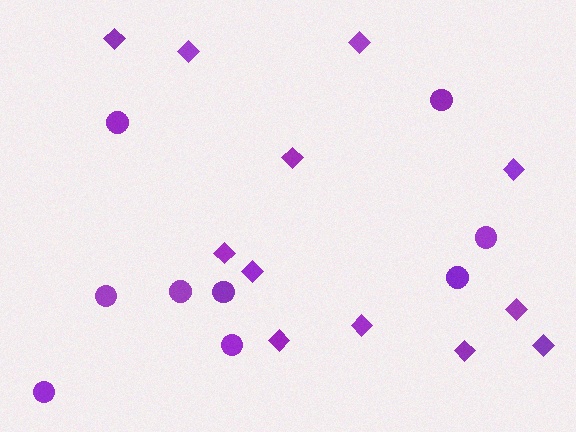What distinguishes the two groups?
There are 2 groups: one group of circles (9) and one group of diamonds (12).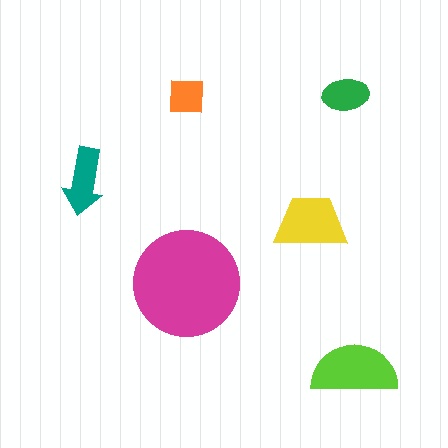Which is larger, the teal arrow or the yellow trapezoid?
The yellow trapezoid.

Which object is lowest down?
The lime semicircle is bottommost.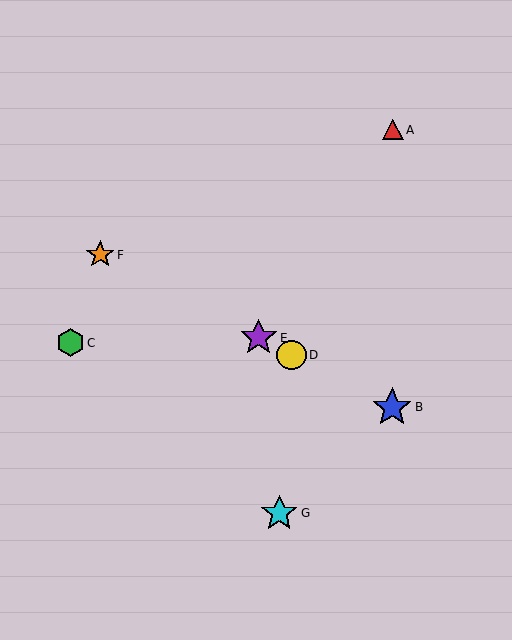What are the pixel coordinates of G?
Object G is at (279, 513).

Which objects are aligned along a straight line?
Objects B, D, E, F are aligned along a straight line.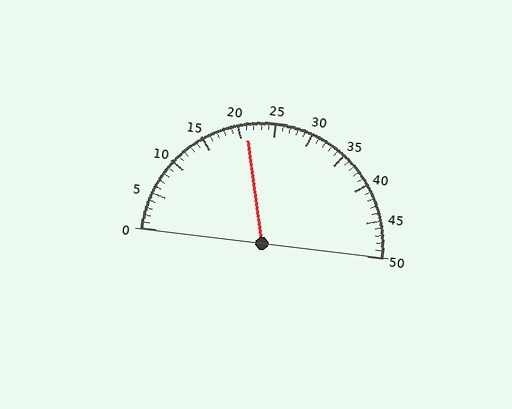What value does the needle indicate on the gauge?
The needle indicates approximately 21.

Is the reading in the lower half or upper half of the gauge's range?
The reading is in the lower half of the range (0 to 50).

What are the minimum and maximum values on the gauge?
The gauge ranges from 0 to 50.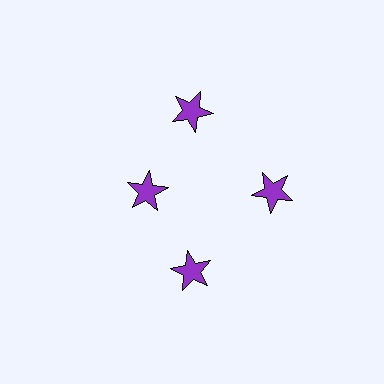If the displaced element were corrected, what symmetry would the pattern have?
It would have 4-fold rotational symmetry — the pattern would map onto itself every 90 degrees.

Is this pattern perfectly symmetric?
No. The 4 purple stars are arranged in a ring, but one element near the 9 o'clock position is pulled inward toward the center, breaking the 4-fold rotational symmetry.